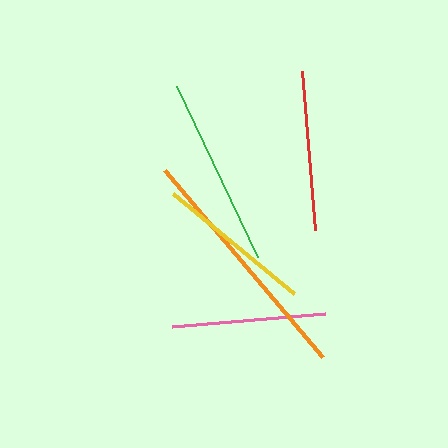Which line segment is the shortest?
The pink line is the shortest at approximately 153 pixels.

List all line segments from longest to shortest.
From longest to shortest: orange, green, red, yellow, pink.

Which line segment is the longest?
The orange line is the longest at approximately 245 pixels.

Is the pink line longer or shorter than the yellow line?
The yellow line is longer than the pink line.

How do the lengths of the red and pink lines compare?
The red and pink lines are approximately the same length.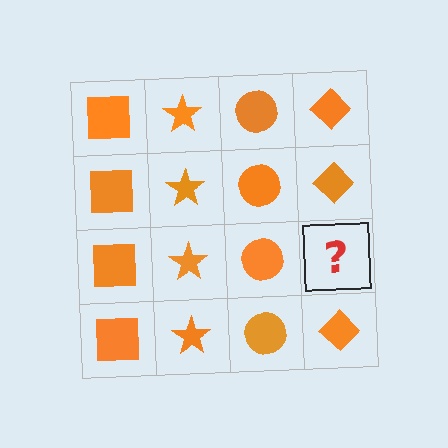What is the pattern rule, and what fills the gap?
The rule is that each column has a consistent shape. The gap should be filled with an orange diamond.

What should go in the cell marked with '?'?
The missing cell should contain an orange diamond.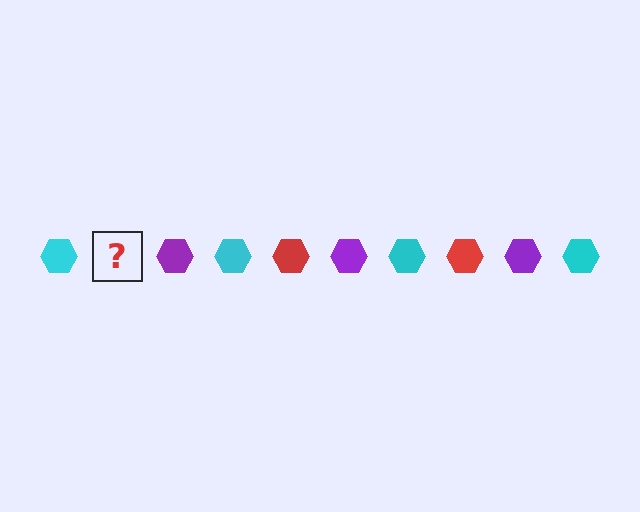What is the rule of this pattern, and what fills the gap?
The rule is that the pattern cycles through cyan, red, purple hexagons. The gap should be filled with a red hexagon.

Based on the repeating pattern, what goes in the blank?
The blank should be a red hexagon.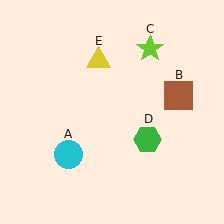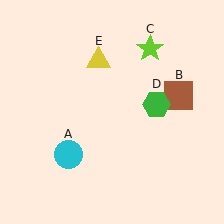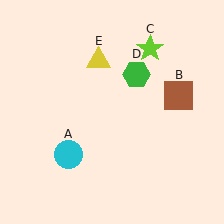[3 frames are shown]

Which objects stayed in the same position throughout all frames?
Cyan circle (object A) and brown square (object B) and lime star (object C) and yellow triangle (object E) remained stationary.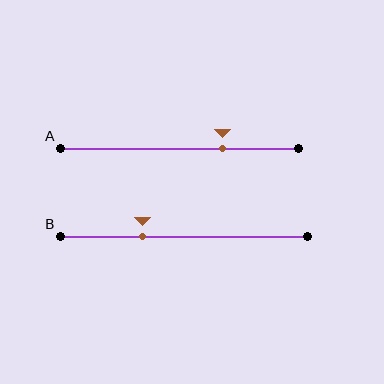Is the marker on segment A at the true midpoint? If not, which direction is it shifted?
No, the marker on segment A is shifted to the right by about 18% of the segment length.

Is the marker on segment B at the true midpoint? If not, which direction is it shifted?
No, the marker on segment B is shifted to the left by about 17% of the segment length.